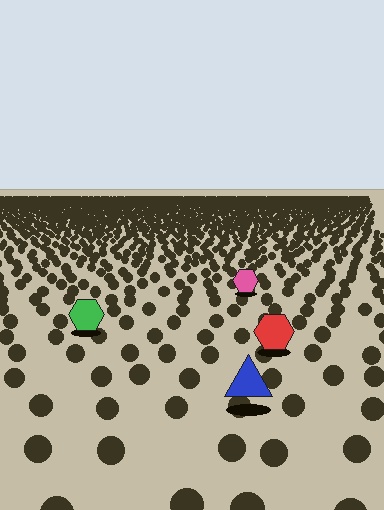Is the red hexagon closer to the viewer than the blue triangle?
No. The blue triangle is closer — you can tell from the texture gradient: the ground texture is coarser near it.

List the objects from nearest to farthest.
From nearest to farthest: the blue triangle, the red hexagon, the green hexagon, the pink hexagon.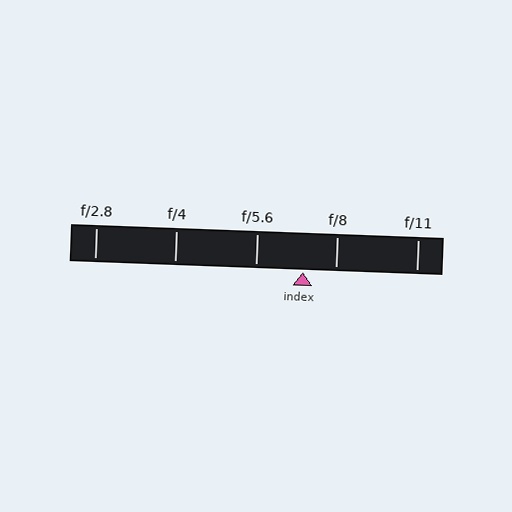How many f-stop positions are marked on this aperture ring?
There are 5 f-stop positions marked.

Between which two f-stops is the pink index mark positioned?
The index mark is between f/5.6 and f/8.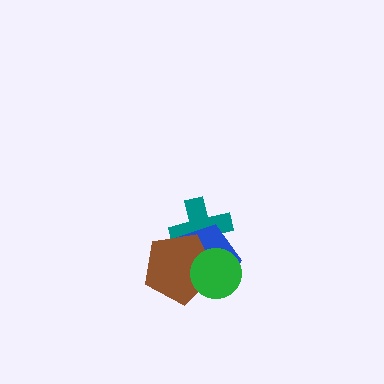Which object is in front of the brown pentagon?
The green circle is in front of the brown pentagon.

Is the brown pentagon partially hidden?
Yes, it is partially covered by another shape.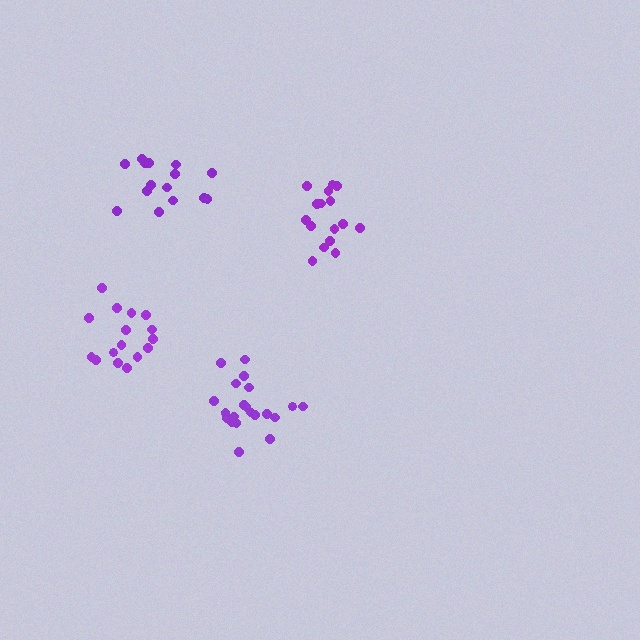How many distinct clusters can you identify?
There are 4 distinct clusters.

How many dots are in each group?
Group 1: 16 dots, Group 2: 16 dots, Group 3: 15 dots, Group 4: 21 dots (68 total).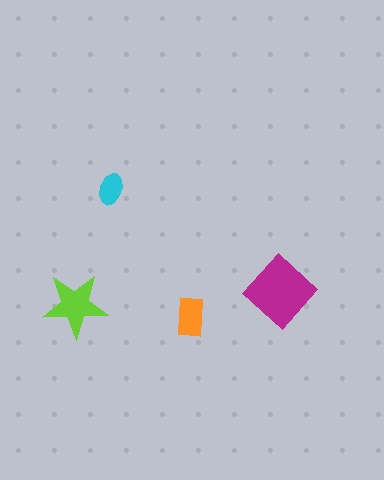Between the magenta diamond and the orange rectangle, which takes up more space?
The magenta diamond.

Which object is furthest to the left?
The lime star is leftmost.